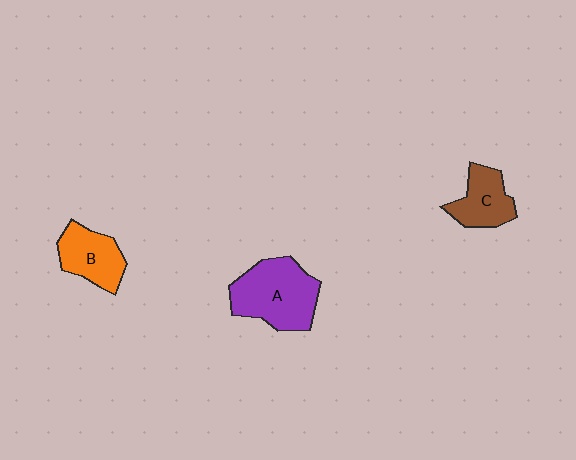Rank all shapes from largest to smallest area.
From largest to smallest: A (purple), B (orange), C (brown).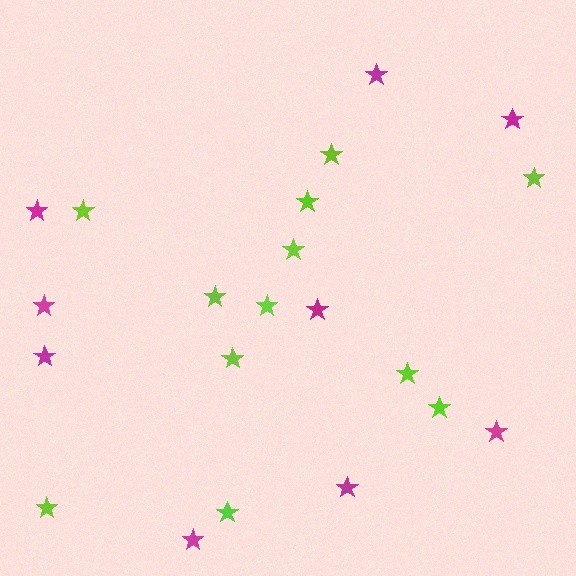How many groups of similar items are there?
There are 2 groups: one group of magenta stars (9) and one group of lime stars (12).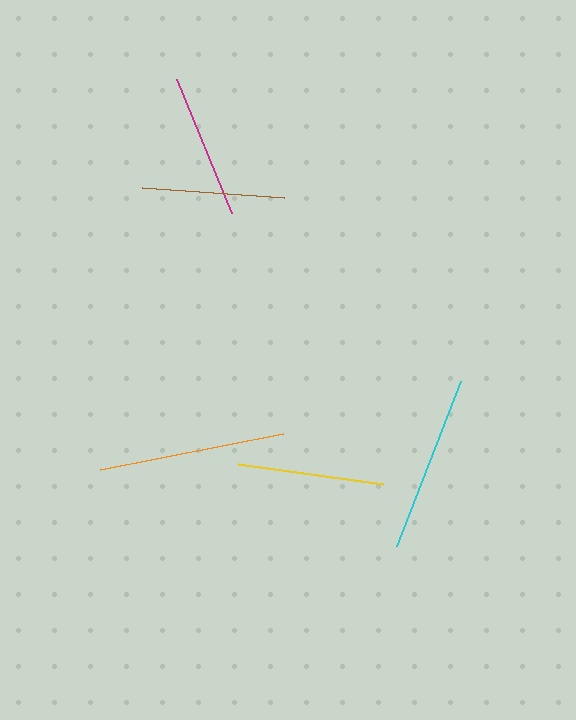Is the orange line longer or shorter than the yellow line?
The orange line is longer than the yellow line.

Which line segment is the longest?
The orange line is the longest at approximately 187 pixels.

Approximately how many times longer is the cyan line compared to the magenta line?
The cyan line is approximately 1.2 times the length of the magenta line.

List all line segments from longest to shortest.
From longest to shortest: orange, cyan, yellow, magenta, brown.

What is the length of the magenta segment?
The magenta segment is approximately 145 pixels long.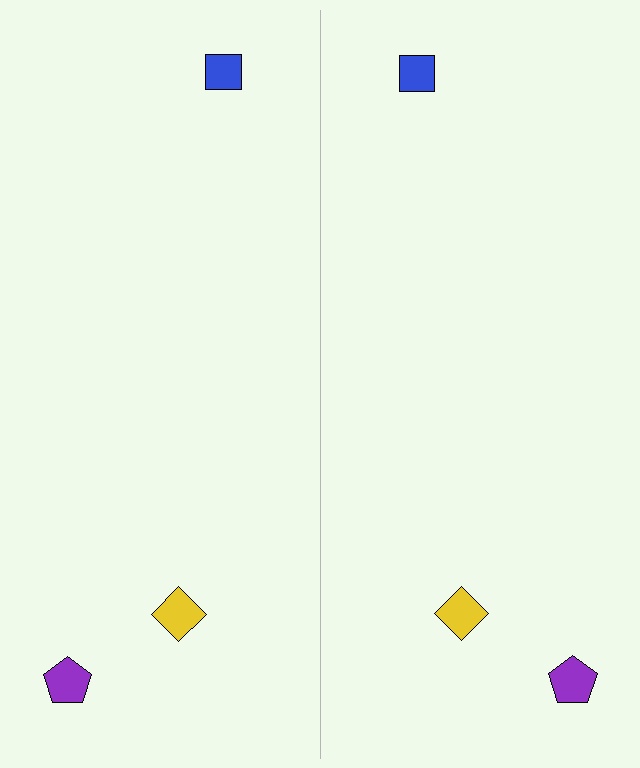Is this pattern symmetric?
Yes, this pattern has bilateral (reflection) symmetry.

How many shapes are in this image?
There are 6 shapes in this image.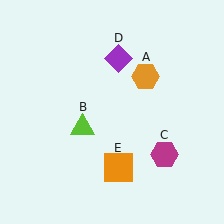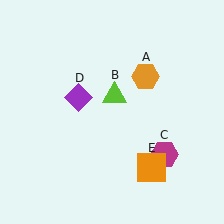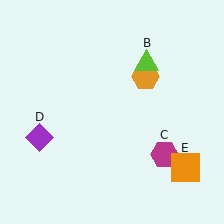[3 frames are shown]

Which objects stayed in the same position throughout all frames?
Orange hexagon (object A) and magenta hexagon (object C) remained stationary.